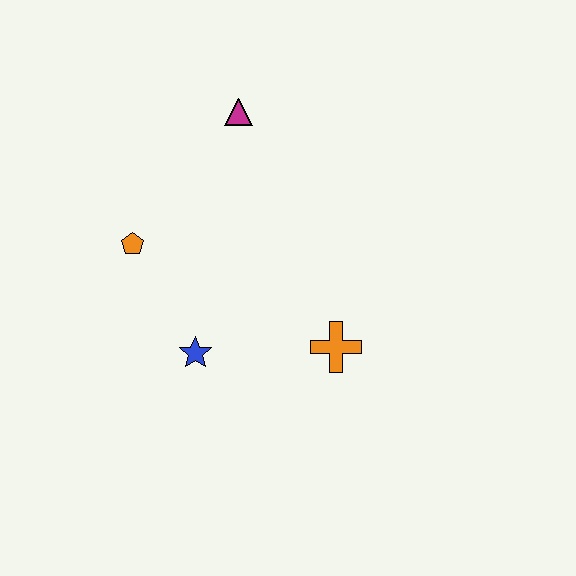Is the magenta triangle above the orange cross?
Yes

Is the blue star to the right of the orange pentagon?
Yes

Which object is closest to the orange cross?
The blue star is closest to the orange cross.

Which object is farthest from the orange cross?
The magenta triangle is farthest from the orange cross.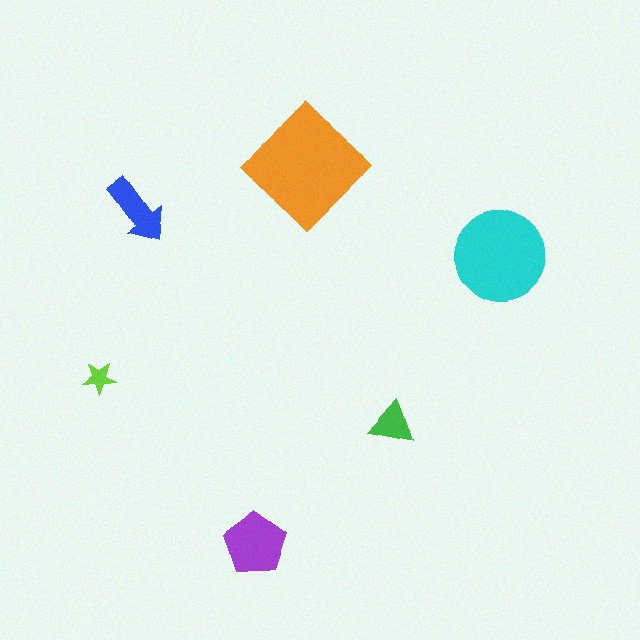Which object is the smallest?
The lime star.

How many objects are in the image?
There are 6 objects in the image.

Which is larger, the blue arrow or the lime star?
The blue arrow.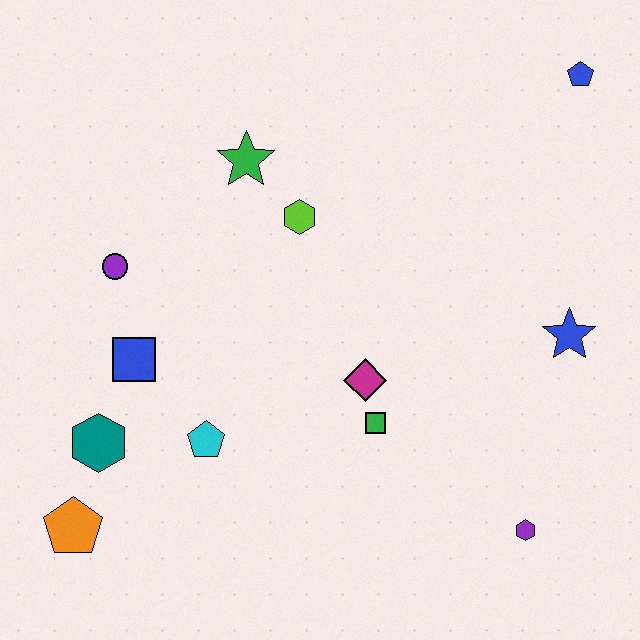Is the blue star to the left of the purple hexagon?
No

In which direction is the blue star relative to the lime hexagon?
The blue star is to the right of the lime hexagon.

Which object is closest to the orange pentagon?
The teal hexagon is closest to the orange pentagon.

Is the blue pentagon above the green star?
Yes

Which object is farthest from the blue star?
The orange pentagon is farthest from the blue star.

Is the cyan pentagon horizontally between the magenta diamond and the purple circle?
Yes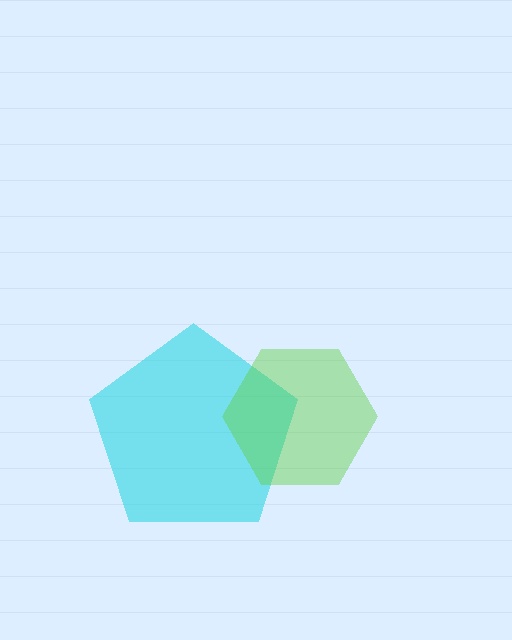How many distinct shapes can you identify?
There are 2 distinct shapes: a cyan pentagon, a lime hexagon.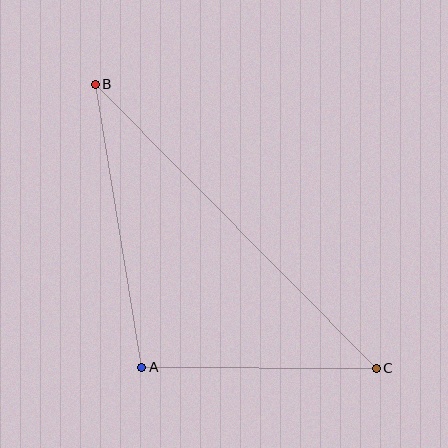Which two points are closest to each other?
Points A and C are closest to each other.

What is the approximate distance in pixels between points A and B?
The distance between A and B is approximately 287 pixels.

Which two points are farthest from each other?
Points B and C are farthest from each other.